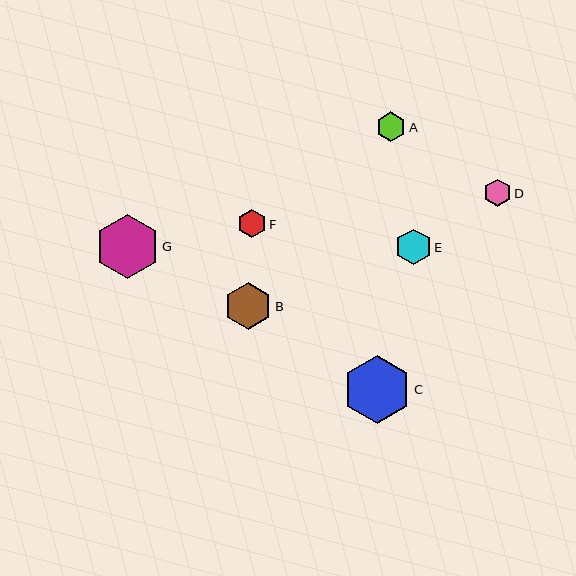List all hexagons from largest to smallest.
From largest to smallest: C, G, B, E, A, F, D.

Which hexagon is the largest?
Hexagon C is the largest with a size of approximately 68 pixels.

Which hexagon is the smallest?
Hexagon D is the smallest with a size of approximately 27 pixels.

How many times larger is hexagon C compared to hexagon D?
Hexagon C is approximately 2.5 times the size of hexagon D.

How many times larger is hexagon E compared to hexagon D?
Hexagon E is approximately 1.3 times the size of hexagon D.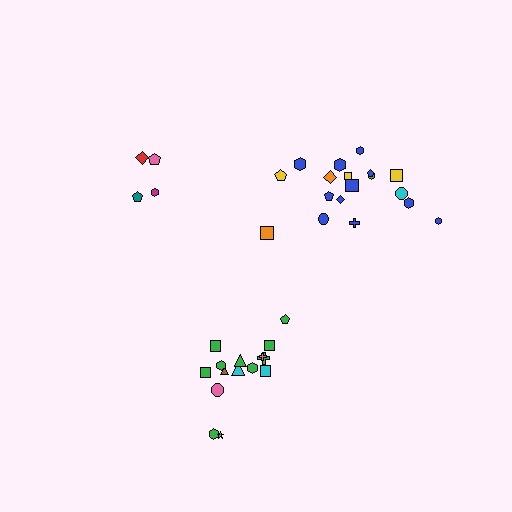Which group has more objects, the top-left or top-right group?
The top-right group.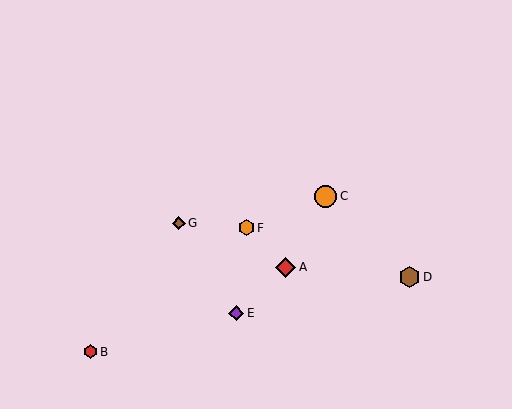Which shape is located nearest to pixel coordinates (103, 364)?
The red hexagon (labeled B) at (90, 352) is nearest to that location.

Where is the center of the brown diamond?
The center of the brown diamond is at (179, 223).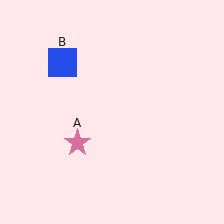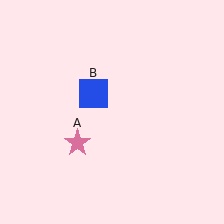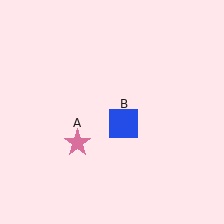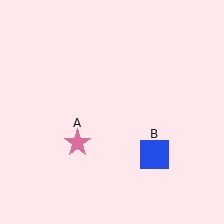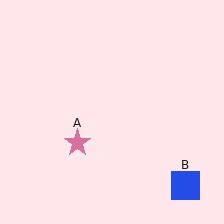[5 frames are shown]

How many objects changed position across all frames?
1 object changed position: blue square (object B).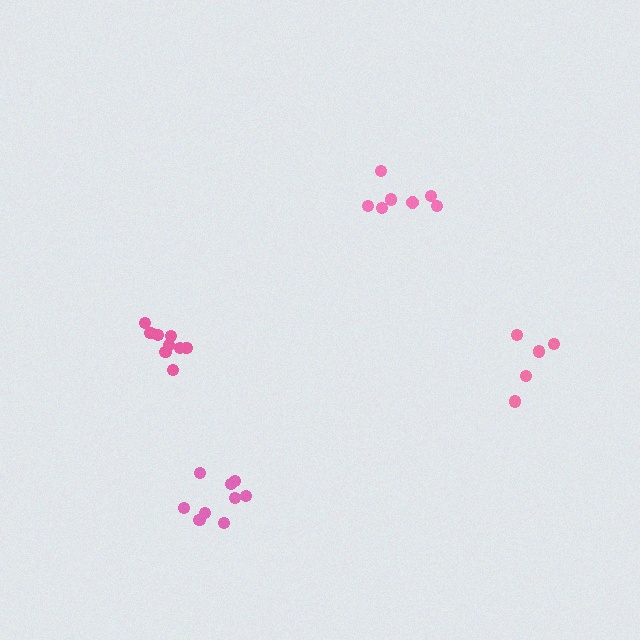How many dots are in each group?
Group 1: 5 dots, Group 2: 9 dots, Group 3: 9 dots, Group 4: 7 dots (30 total).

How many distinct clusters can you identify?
There are 4 distinct clusters.